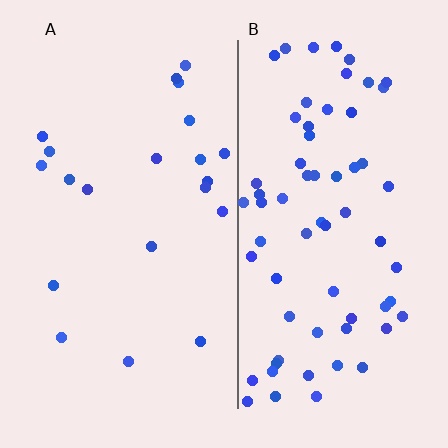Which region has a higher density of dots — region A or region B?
B (the right).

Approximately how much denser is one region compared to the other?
Approximately 3.2× — region B over region A.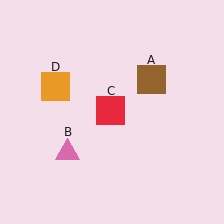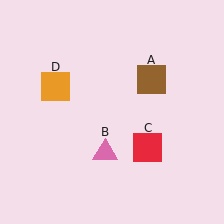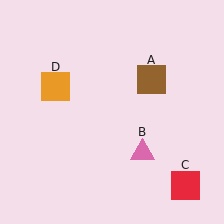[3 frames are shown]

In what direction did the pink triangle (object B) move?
The pink triangle (object B) moved right.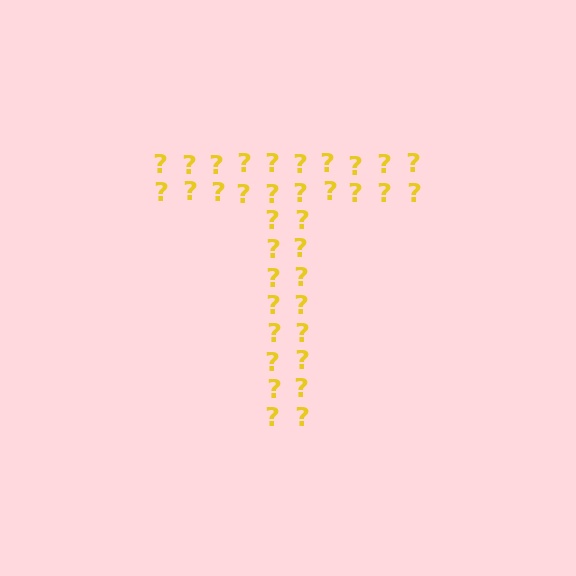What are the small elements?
The small elements are question marks.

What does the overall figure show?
The overall figure shows the letter T.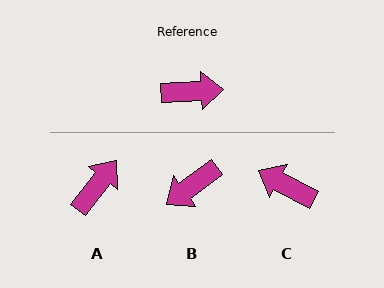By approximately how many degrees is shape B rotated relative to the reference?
Approximately 147 degrees clockwise.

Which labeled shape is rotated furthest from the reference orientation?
C, about 148 degrees away.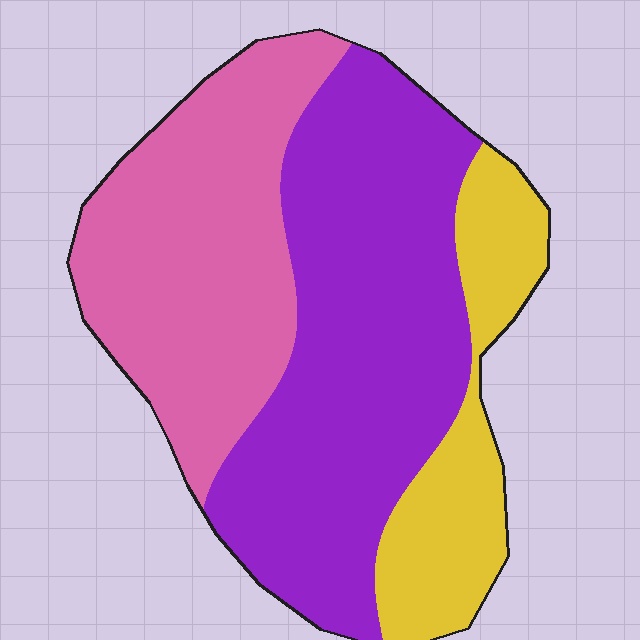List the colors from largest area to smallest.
From largest to smallest: purple, pink, yellow.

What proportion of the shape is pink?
Pink covers 35% of the shape.